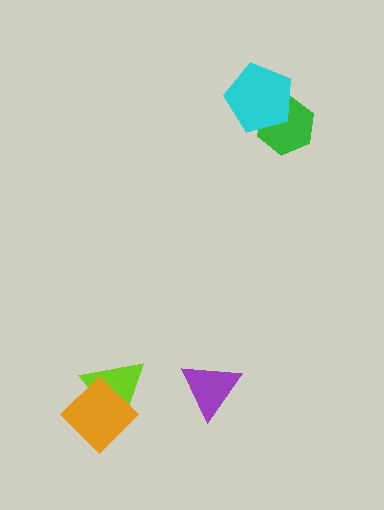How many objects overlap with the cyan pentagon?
1 object overlaps with the cyan pentagon.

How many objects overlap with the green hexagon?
1 object overlaps with the green hexagon.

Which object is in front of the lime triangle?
The orange diamond is in front of the lime triangle.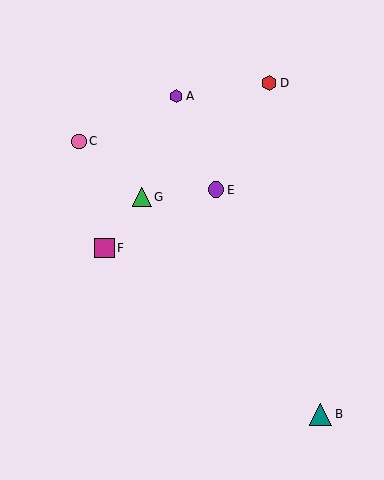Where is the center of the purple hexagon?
The center of the purple hexagon is at (176, 96).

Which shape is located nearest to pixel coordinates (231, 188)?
The purple circle (labeled E) at (216, 190) is nearest to that location.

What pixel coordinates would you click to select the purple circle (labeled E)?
Click at (216, 190) to select the purple circle E.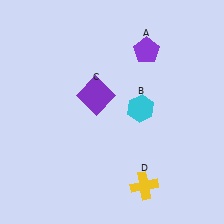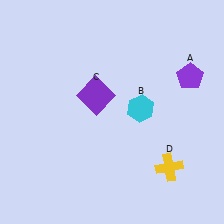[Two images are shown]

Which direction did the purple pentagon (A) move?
The purple pentagon (A) moved right.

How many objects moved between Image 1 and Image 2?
2 objects moved between the two images.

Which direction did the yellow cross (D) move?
The yellow cross (D) moved right.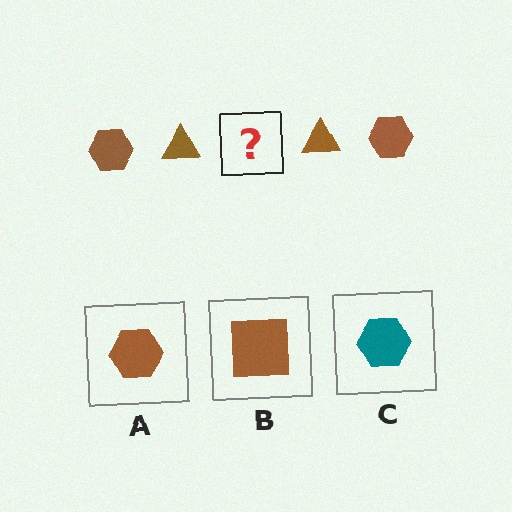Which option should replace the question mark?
Option A.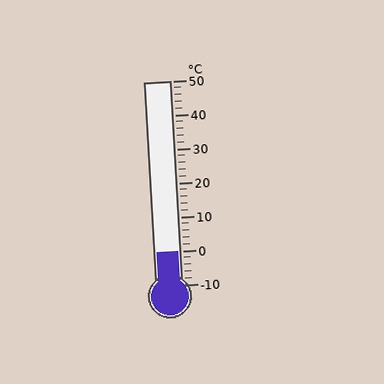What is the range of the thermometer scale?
The thermometer scale ranges from -10°C to 50°C.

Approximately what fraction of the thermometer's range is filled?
The thermometer is filled to approximately 15% of its range.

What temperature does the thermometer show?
The thermometer shows approximately 0°C.